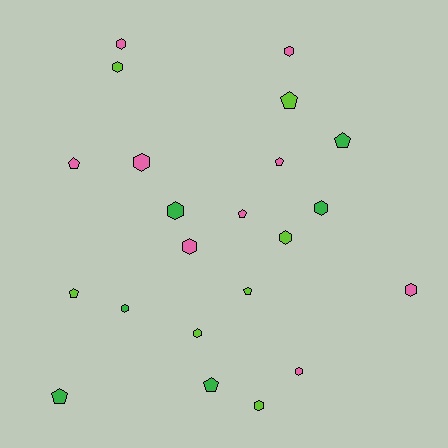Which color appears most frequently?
Pink, with 9 objects.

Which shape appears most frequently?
Hexagon, with 13 objects.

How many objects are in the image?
There are 22 objects.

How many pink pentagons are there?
There are 3 pink pentagons.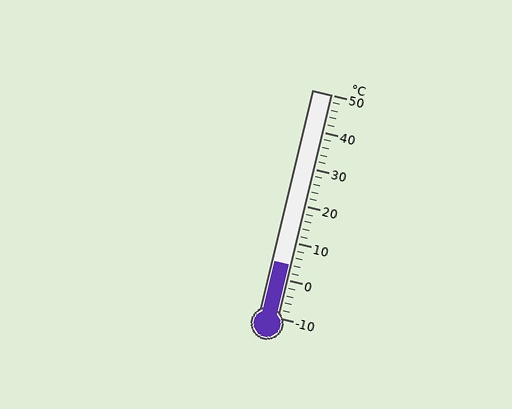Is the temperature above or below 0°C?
The temperature is above 0°C.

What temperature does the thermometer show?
The thermometer shows approximately 4°C.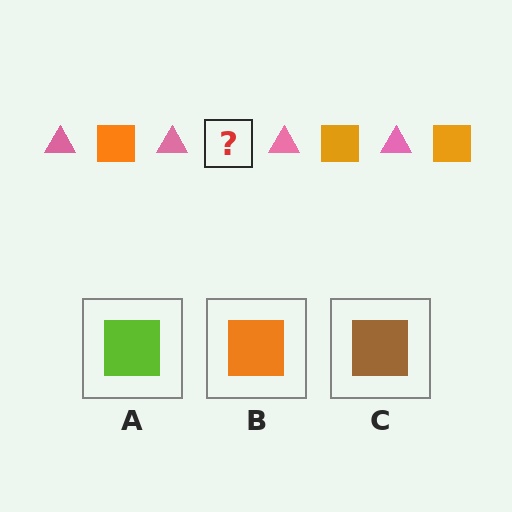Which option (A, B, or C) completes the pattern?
B.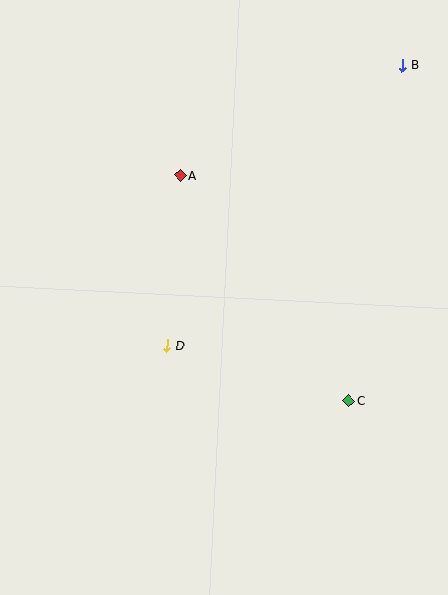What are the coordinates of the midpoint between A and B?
The midpoint between A and B is at (291, 120).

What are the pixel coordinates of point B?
Point B is at (402, 65).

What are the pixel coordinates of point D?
Point D is at (167, 346).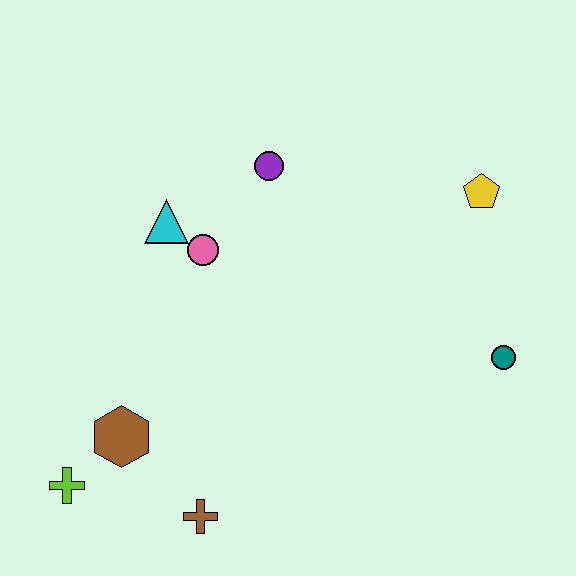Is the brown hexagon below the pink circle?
Yes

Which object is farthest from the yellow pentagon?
The lime cross is farthest from the yellow pentagon.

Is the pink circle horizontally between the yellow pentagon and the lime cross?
Yes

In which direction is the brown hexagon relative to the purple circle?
The brown hexagon is below the purple circle.